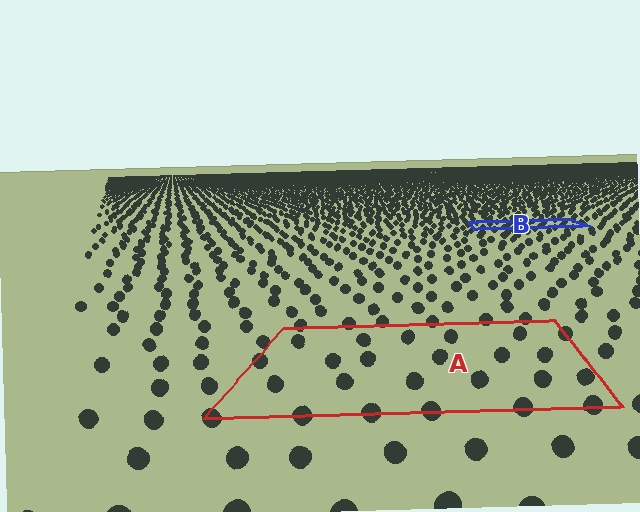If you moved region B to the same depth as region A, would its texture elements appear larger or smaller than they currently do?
They would appear larger. At a closer depth, the same texture elements are projected at a bigger on-screen size.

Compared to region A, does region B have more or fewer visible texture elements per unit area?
Region B has more texture elements per unit area — they are packed more densely because it is farther away.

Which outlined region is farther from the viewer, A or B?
Region B is farther from the viewer — the texture elements inside it appear smaller and more densely packed.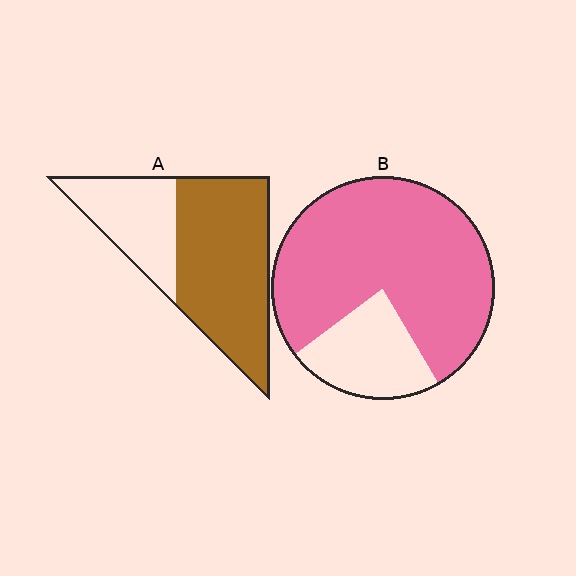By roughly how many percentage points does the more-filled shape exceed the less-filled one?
By roughly 10 percentage points (B over A).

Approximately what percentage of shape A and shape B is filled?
A is approximately 65% and B is approximately 75%.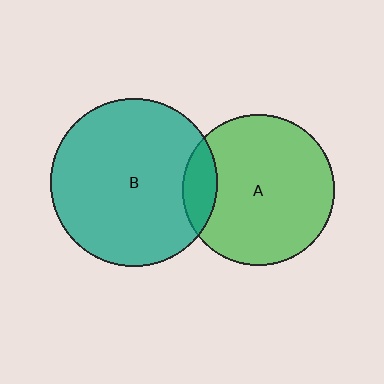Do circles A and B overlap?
Yes.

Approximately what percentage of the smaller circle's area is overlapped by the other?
Approximately 15%.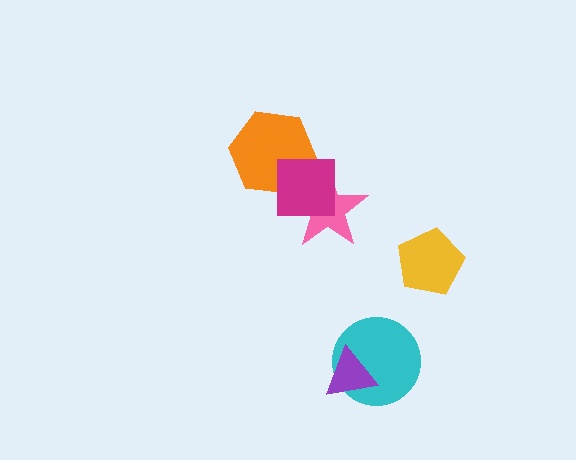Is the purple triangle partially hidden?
No, no other shape covers it.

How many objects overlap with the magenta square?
2 objects overlap with the magenta square.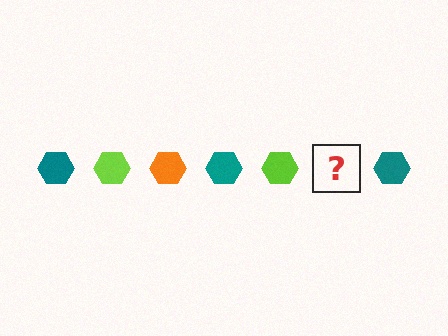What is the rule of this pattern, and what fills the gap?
The rule is that the pattern cycles through teal, lime, orange hexagons. The gap should be filled with an orange hexagon.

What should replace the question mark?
The question mark should be replaced with an orange hexagon.